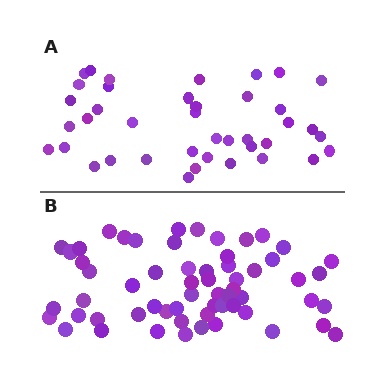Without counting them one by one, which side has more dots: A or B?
Region B (the bottom region) has more dots.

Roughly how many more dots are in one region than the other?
Region B has approximately 20 more dots than region A.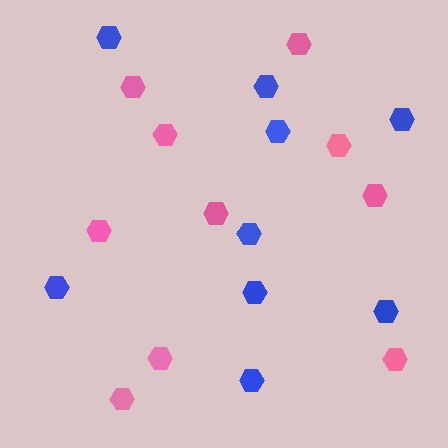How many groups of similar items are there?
There are 2 groups: one group of blue hexagons (9) and one group of pink hexagons (10).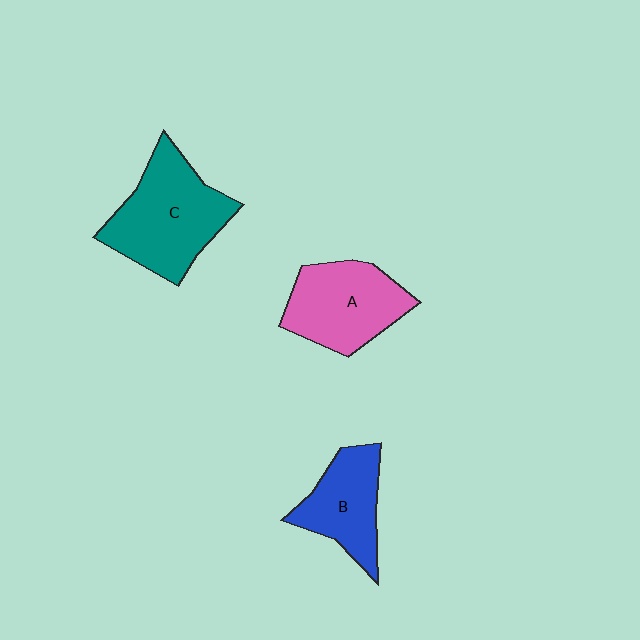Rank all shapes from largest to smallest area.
From largest to smallest: C (teal), A (pink), B (blue).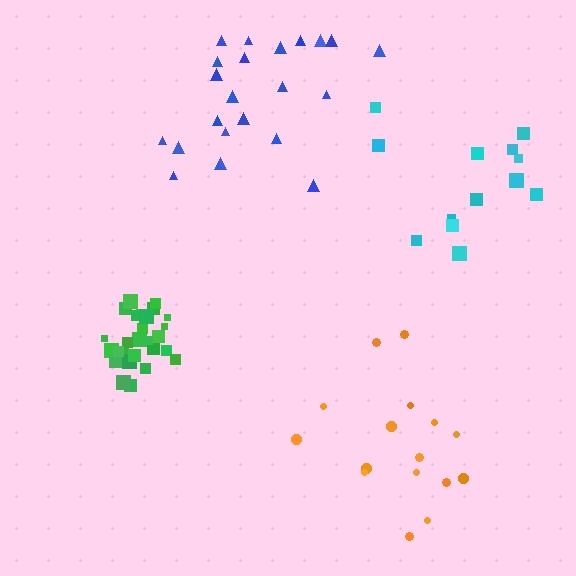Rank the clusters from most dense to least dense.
green, blue, orange, cyan.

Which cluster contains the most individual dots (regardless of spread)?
Green (29).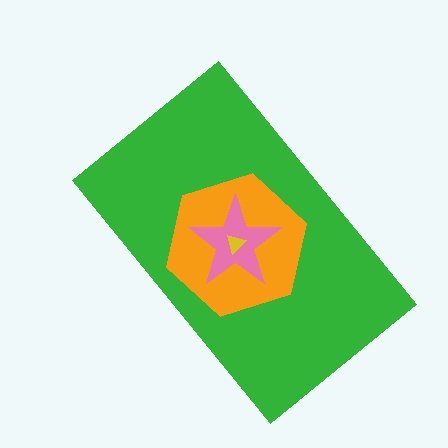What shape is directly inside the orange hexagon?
The pink star.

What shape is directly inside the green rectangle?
The orange hexagon.